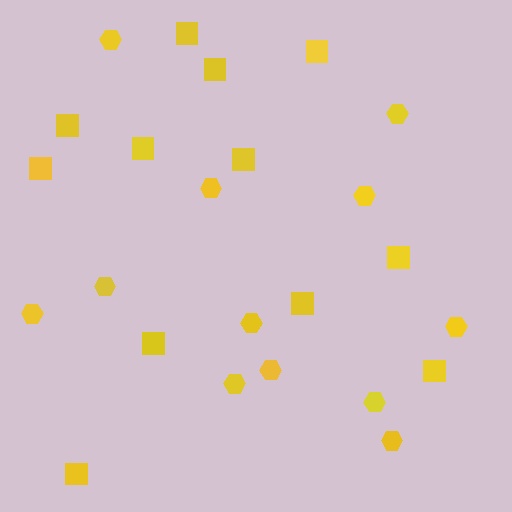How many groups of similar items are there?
There are 2 groups: one group of squares (12) and one group of hexagons (12).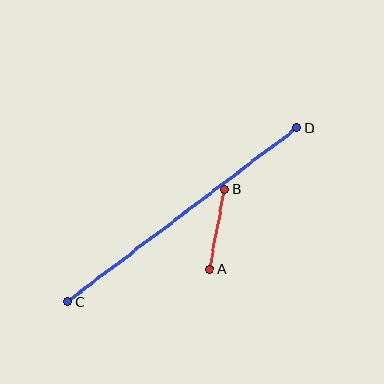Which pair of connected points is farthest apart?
Points C and D are farthest apart.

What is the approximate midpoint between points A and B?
The midpoint is at approximately (217, 229) pixels.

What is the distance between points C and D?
The distance is approximately 288 pixels.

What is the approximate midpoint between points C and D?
The midpoint is at approximately (182, 215) pixels.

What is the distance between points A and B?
The distance is approximately 81 pixels.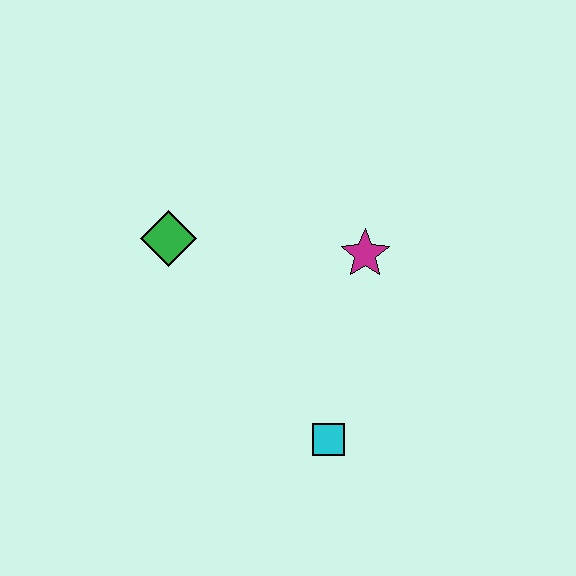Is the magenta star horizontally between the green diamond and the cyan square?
No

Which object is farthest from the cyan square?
The green diamond is farthest from the cyan square.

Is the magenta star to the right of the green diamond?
Yes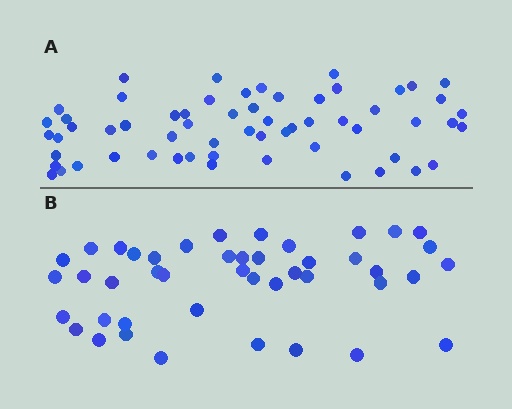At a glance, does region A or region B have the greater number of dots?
Region A (the top region) has more dots.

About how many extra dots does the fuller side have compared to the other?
Region A has approximately 15 more dots than region B.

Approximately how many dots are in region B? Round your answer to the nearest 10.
About 40 dots. (The exact count is 44, which rounds to 40.)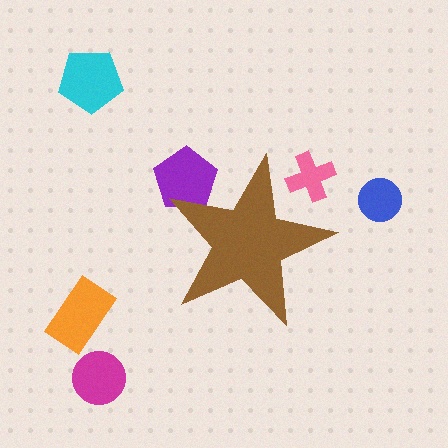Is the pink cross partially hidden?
Yes, the pink cross is partially hidden behind the brown star.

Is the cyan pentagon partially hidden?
No, the cyan pentagon is fully visible.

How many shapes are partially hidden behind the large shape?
2 shapes are partially hidden.